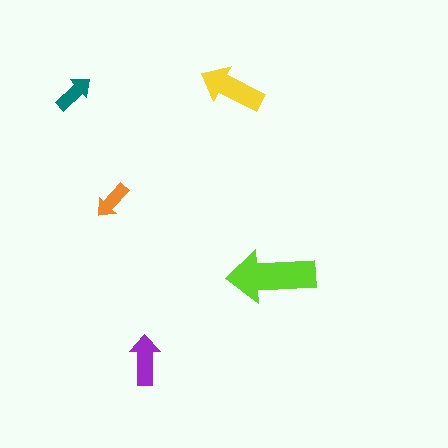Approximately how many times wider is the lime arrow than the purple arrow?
About 2 times wider.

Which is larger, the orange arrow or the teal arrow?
The teal one.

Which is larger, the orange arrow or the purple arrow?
The purple one.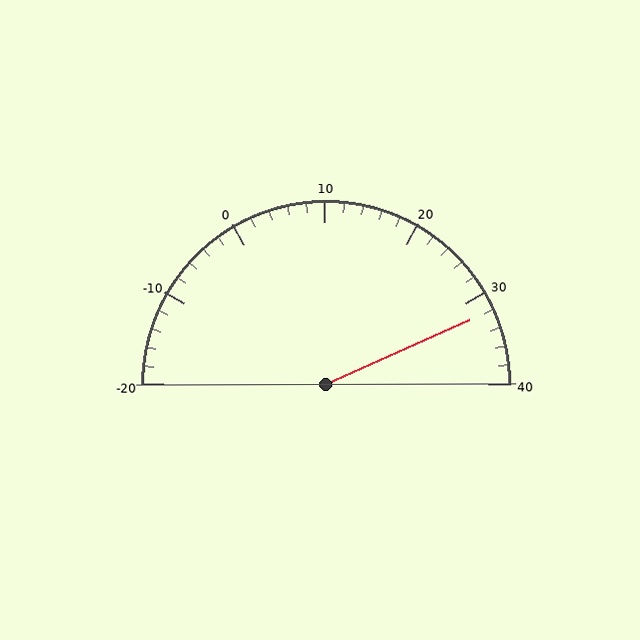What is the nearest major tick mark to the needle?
The nearest major tick mark is 30.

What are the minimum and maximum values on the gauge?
The gauge ranges from -20 to 40.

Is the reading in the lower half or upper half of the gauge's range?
The reading is in the upper half of the range (-20 to 40).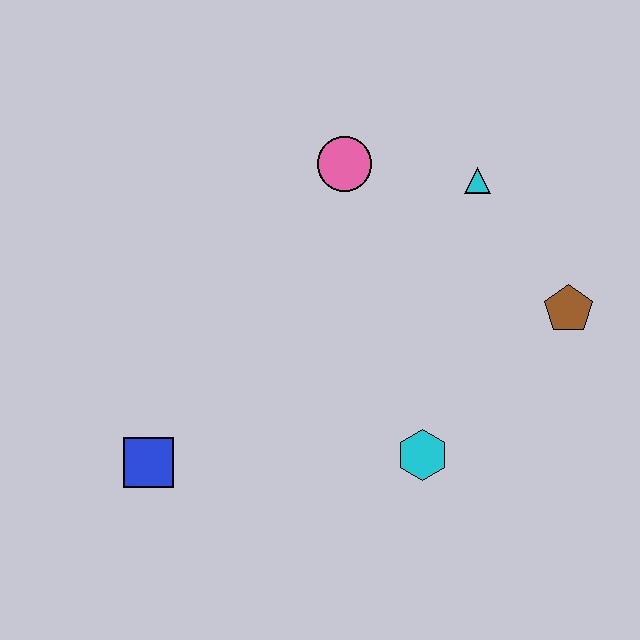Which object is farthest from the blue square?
The brown pentagon is farthest from the blue square.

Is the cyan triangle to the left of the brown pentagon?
Yes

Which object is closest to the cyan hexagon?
The brown pentagon is closest to the cyan hexagon.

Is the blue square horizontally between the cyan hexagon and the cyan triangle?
No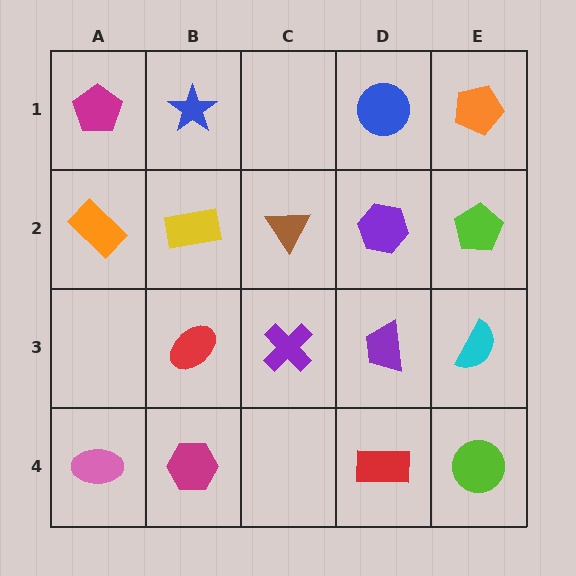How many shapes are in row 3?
4 shapes.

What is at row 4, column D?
A red rectangle.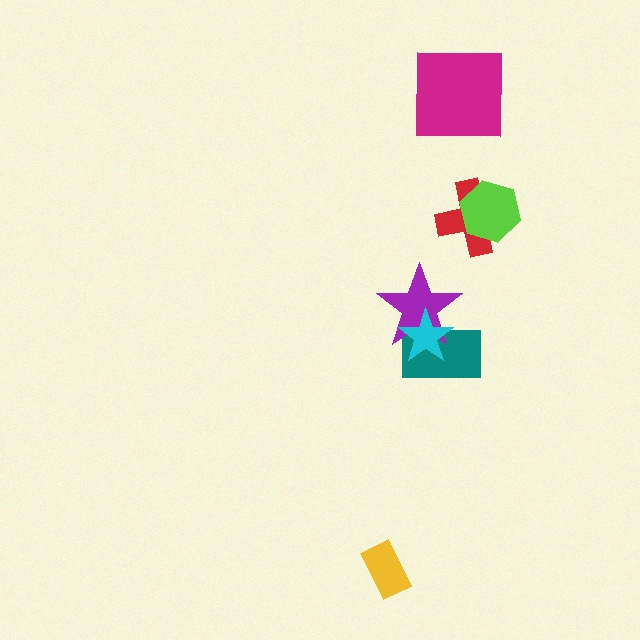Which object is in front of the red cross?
The lime hexagon is in front of the red cross.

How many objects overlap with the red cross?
1 object overlaps with the red cross.